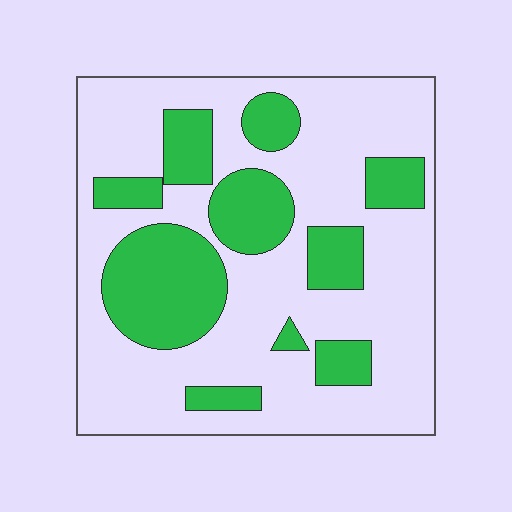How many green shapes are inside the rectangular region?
10.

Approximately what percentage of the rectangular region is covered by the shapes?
Approximately 30%.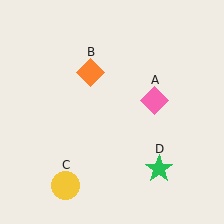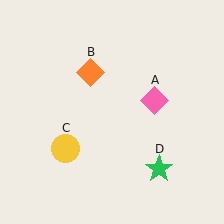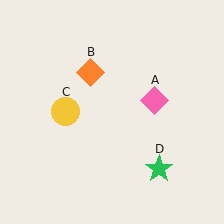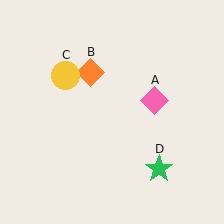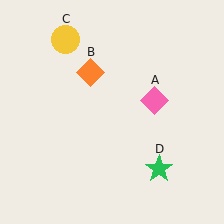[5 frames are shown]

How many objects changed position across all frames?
1 object changed position: yellow circle (object C).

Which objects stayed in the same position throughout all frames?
Pink diamond (object A) and orange diamond (object B) and green star (object D) remained stationary.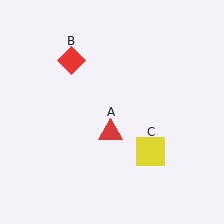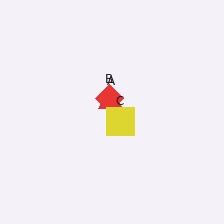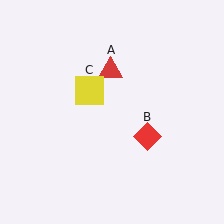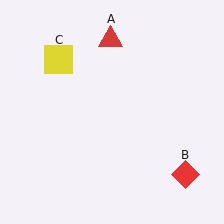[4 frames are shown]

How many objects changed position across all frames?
3 objects changed position: red triangle (object A), red diamond (object B), yellow square (object C).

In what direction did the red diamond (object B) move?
The red diamond (object B) moved down and to the right.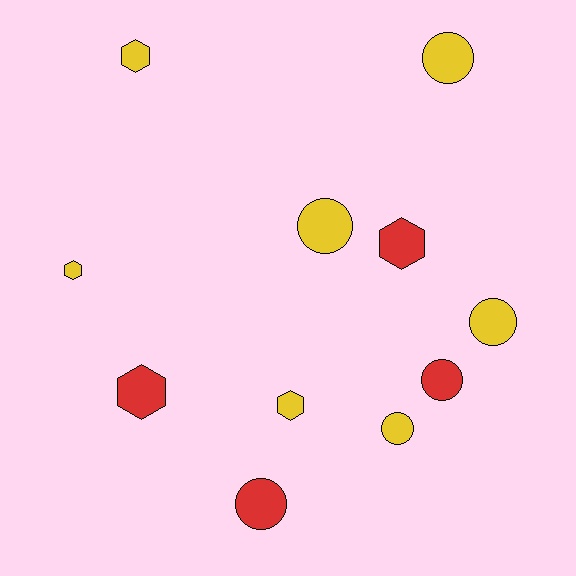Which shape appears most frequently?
Circle, with 6 objects.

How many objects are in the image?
There are 11 objects.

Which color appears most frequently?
Yellow, with 7 objects.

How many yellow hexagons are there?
There are 3 yellow hexagons.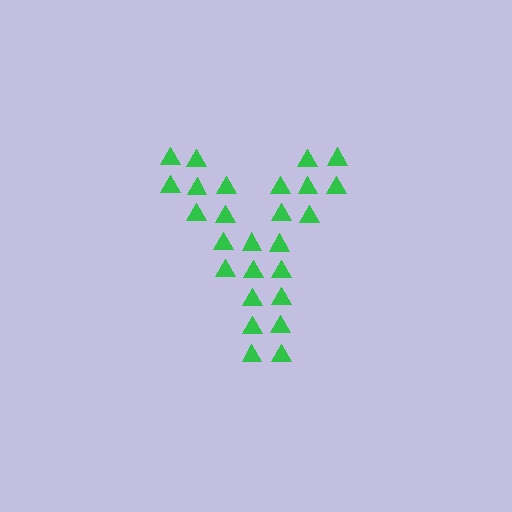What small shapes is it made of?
It is made of small triangles.